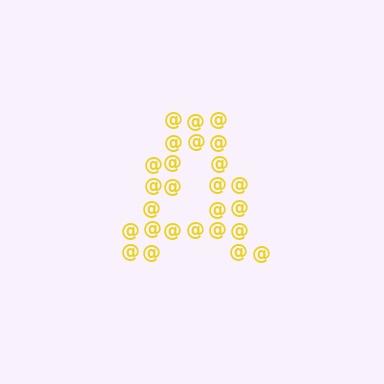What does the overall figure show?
The overall figure shows the letter A.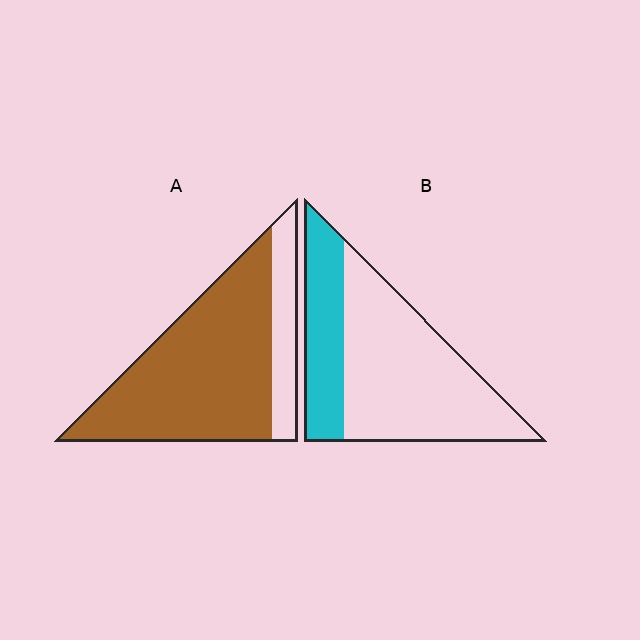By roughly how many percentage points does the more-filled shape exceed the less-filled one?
By roughly 50 percentage points (A over B).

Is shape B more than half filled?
No.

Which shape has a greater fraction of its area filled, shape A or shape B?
Shape A.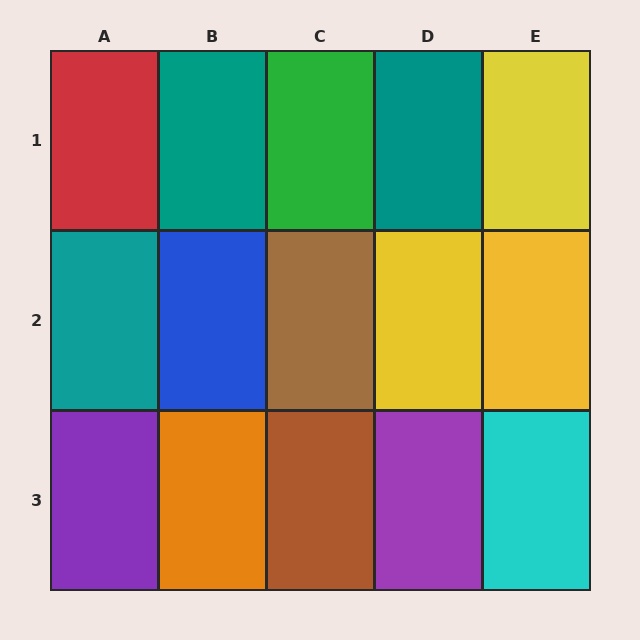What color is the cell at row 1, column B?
Teal.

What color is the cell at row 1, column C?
Green.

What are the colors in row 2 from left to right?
Teal, blue, brown, yellow, yellow.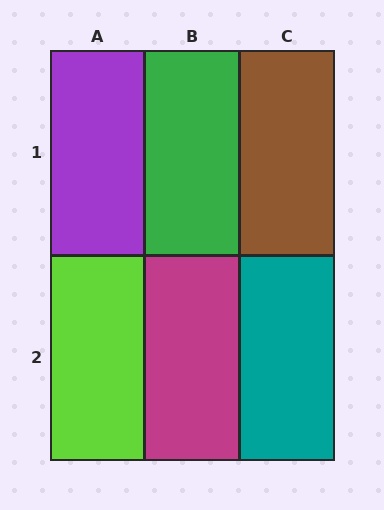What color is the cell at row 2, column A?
Lime.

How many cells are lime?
1 cell is lime.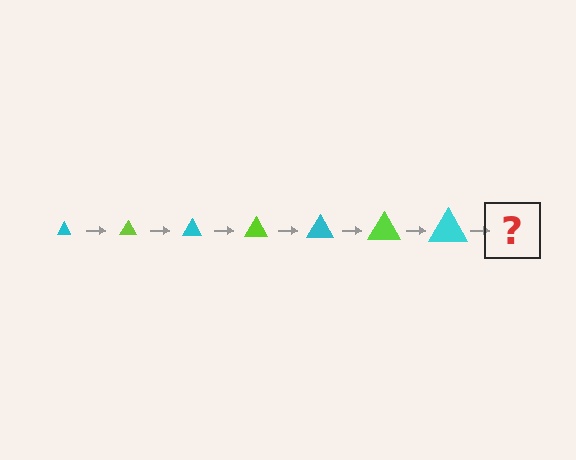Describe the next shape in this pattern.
It should be a lime triangle, larger than the previous one.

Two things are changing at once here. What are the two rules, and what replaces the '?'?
The two rules are that the triangle grows larger each step and the color cycles through cyan and lime. The '?' should be a lime triangle, larger than the previous one.